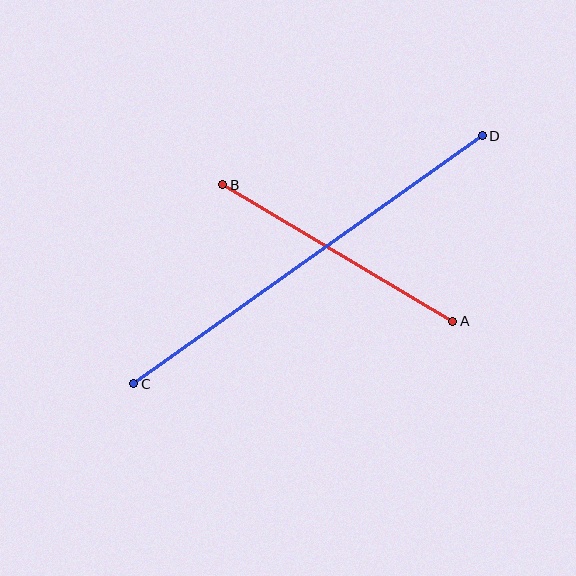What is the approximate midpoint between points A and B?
The midpoint is at approximately (338, 253) pixels.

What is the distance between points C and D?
The distance is approximately 428 pixels.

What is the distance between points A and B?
The distance is approximately 267 pixels.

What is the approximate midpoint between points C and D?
The midpoint is at approximately (308, 260) pixels.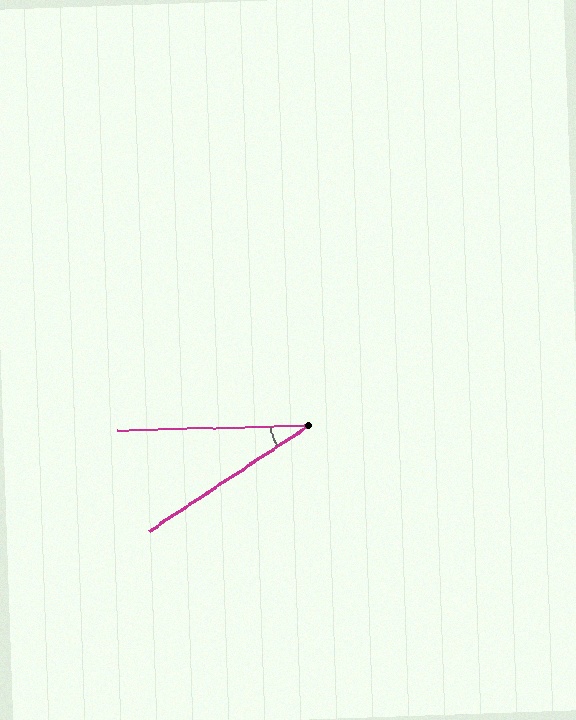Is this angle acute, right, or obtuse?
It is acute.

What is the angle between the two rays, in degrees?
Approximately 32 degrees.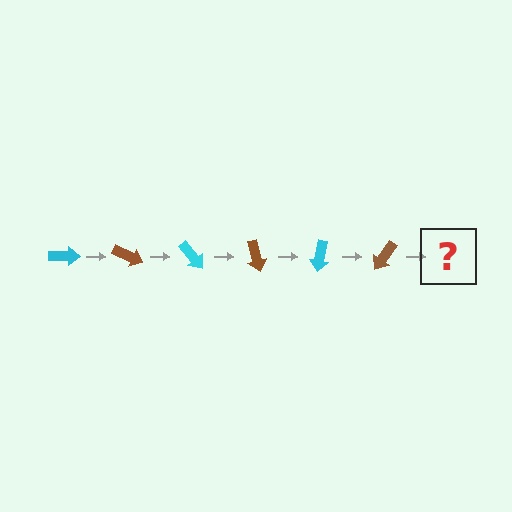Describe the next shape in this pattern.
It should be a cyan arrow, rotated 150 degrees from the start.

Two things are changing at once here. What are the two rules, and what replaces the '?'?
The two rules are that it rotates 25 degrees each step and the color cycles through cyan and brown. The '?' should be a cyan arrow, rotated 150 degrees from the start.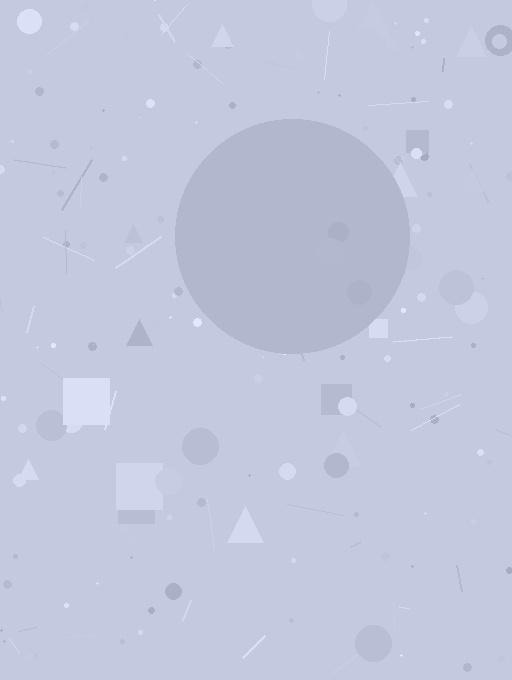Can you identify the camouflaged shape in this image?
The camouflaged shape is a circle.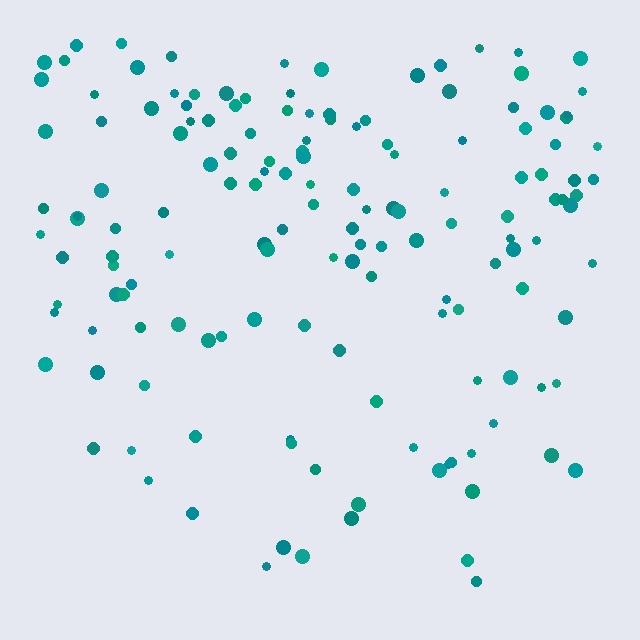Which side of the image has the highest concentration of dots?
The top.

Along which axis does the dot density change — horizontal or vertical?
Vertical.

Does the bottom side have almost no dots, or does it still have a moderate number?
Still a moderate number, just noticeably fewer than the top.